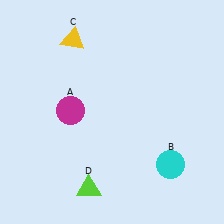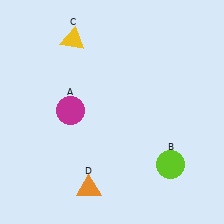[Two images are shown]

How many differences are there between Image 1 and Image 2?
There are 2 differences between the two images.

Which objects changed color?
B changed from cyan to lime. D changed from lime to orange.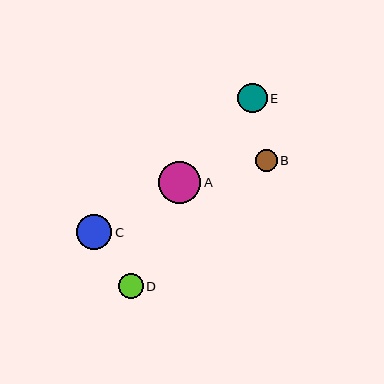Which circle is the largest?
Circle A is the largest with a size of approximately 42 pixels.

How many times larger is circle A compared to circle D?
Circle A is approximately 1.7 times the size of circle D.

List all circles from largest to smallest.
From largest to smallest: A, C, E, D, B.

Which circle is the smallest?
Circle B is the smallest with a size of approximately 22 pixels.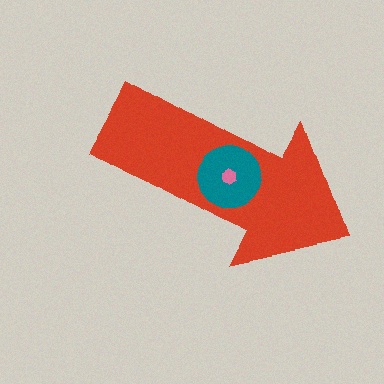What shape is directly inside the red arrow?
The teal circle.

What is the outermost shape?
The red arrow.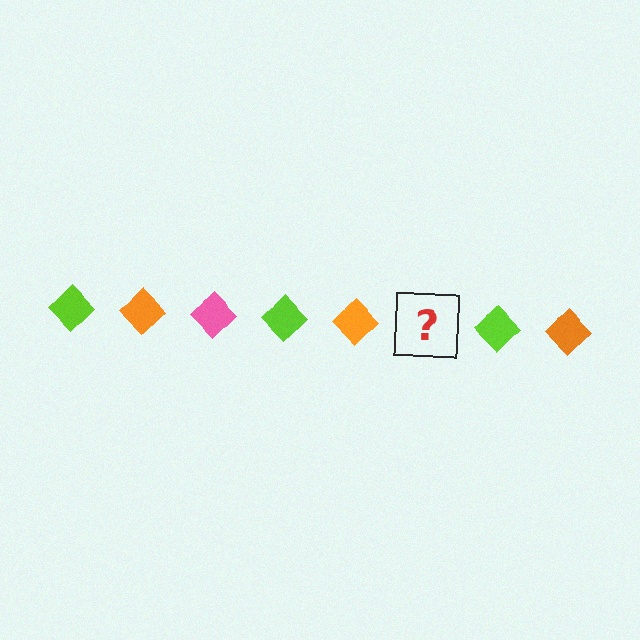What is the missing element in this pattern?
The missing element is a pink diamond.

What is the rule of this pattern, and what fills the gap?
The rule is that the pattern cycles through lime, orange, pink diamonds. The gap should be filled with a pink diamond.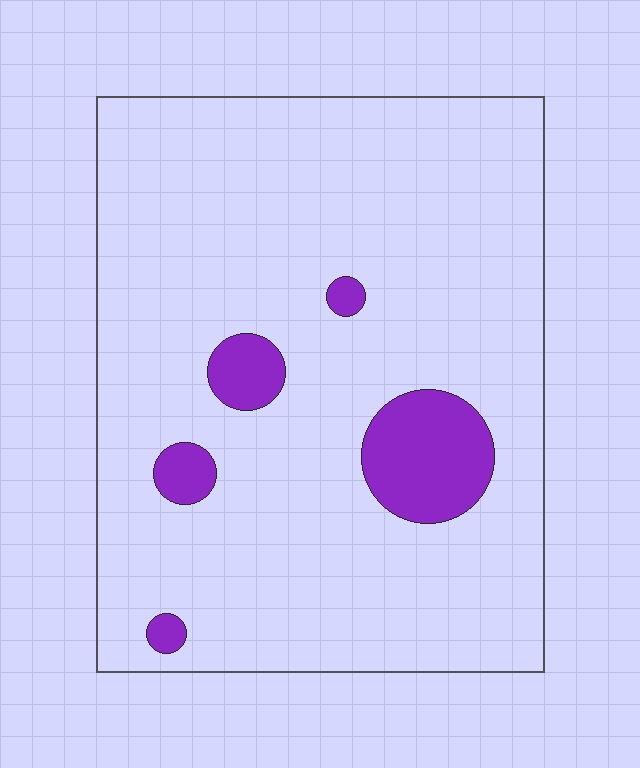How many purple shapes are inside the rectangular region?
5.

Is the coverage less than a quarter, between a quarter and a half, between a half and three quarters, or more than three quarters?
Less than a quarter.